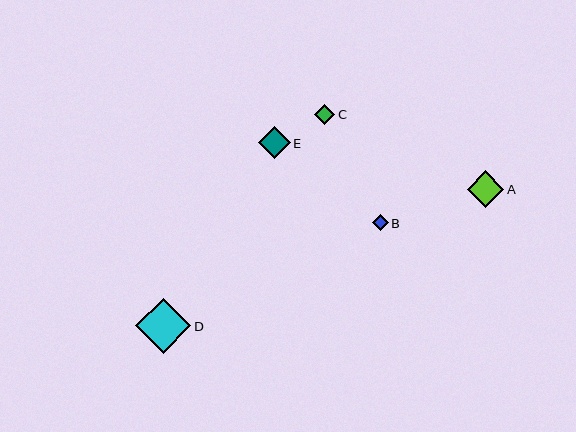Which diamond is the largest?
Diamond D is the largest with a size of approximately 55 pixels.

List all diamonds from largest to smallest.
From largest to smallest: D, A, E, C, B.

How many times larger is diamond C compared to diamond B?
Diamond C is approximately 1.3 times the size of diamond B.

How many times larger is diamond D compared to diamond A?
Diamond D is approximately 1.5 times the size of diamond A.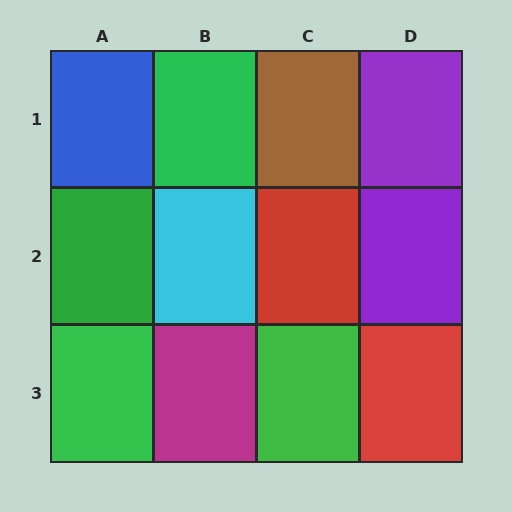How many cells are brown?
1 cell is brown.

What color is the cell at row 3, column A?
Green.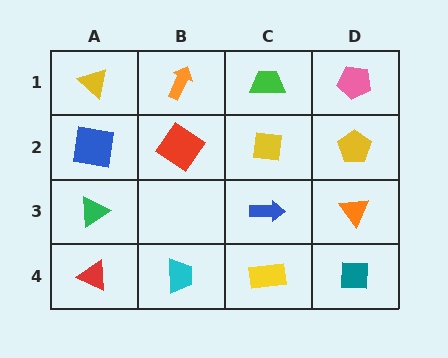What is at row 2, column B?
A red diamond.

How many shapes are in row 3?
3 shapes.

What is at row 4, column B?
A cyan trapezoid.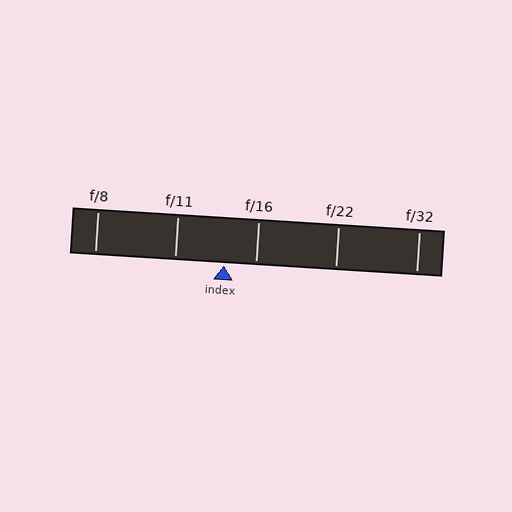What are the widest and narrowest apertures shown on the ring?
The widest aperture shown is f/8 and the narrowest is f/32.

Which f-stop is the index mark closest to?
The index mark is closest to f/16.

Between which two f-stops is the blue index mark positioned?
The index mark is between f/11 and f/16.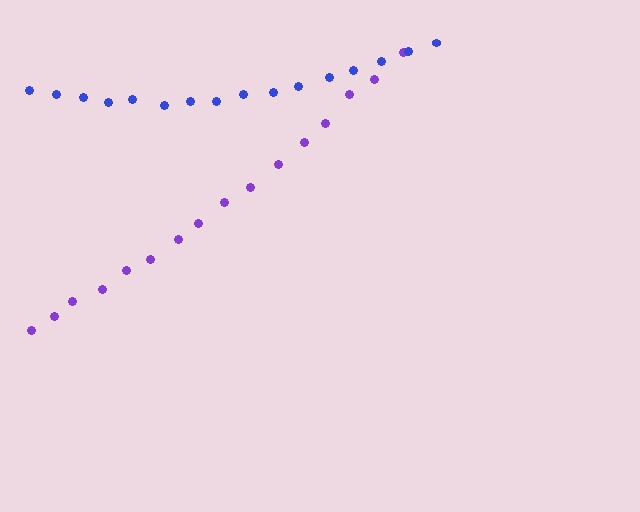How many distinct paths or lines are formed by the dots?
There are 2 distinct paths.